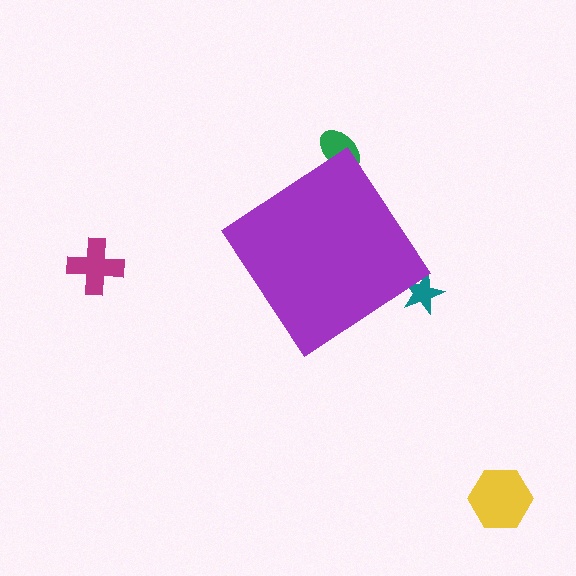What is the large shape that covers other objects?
A purple diamond.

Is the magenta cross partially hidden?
No, the magenta cross is fully visible.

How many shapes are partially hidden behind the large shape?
2 shapes are partially hidden.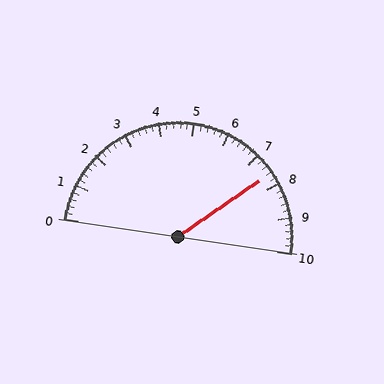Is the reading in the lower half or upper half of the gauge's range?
The reading is in the upper half of the range (0 to 10).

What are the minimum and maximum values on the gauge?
The gauge ranges from 0 to 10.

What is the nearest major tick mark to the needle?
The nearest major tick mark is 8.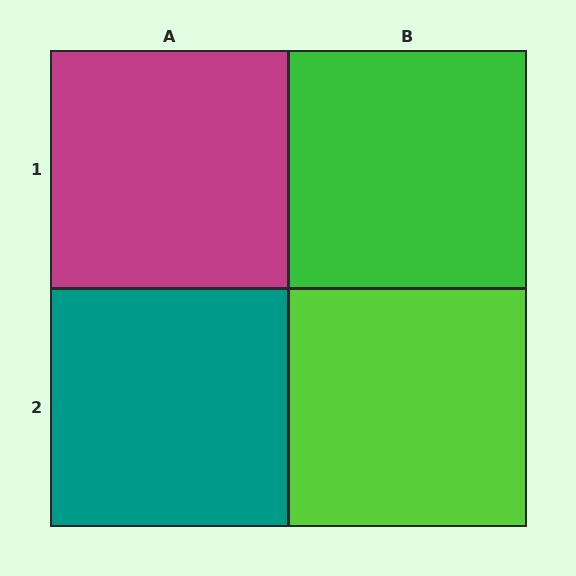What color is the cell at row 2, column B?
Lime.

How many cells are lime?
1 cell is lime.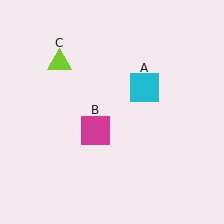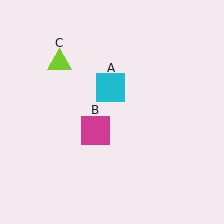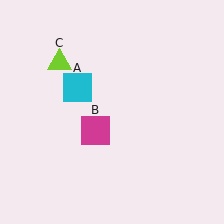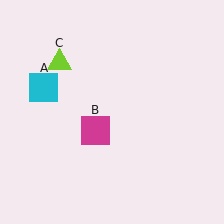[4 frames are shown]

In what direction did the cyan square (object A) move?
The cyan square (object A) moved left.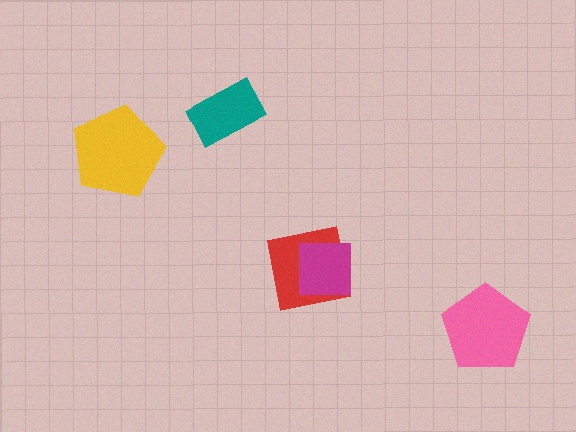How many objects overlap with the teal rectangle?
0 objects overlap with the teal rectangle.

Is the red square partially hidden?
Yes, it is partially covered by another shape.